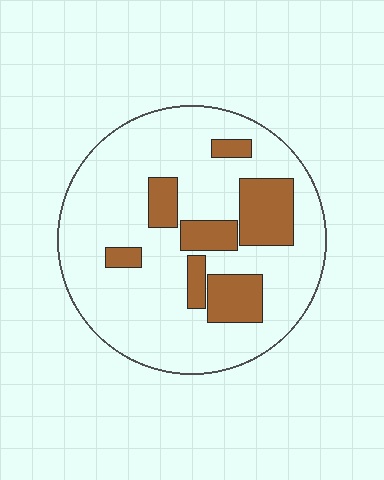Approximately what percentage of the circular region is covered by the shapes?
Approximately 20%.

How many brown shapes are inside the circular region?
7.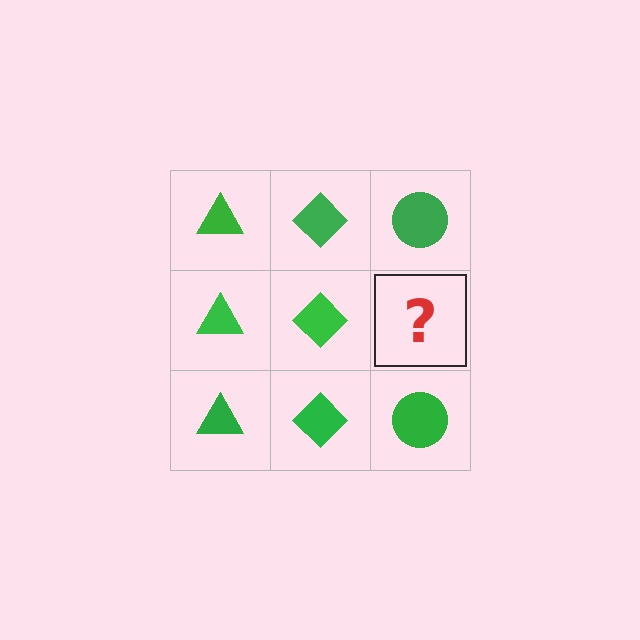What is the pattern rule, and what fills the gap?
The rule is that each column has a consistent shape. The gap should be filled with a green circle.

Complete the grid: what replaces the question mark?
The question mark should be replaced with a green circle.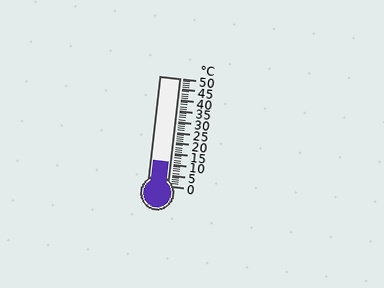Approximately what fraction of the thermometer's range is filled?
The thermometer is filled to approximately 20% of its range.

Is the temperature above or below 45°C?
The temperature is below 45°C.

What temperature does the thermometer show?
The thermometer shows approximately 11°C.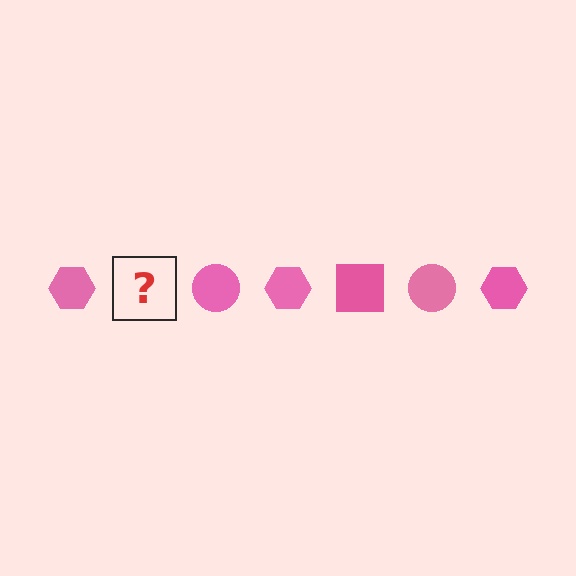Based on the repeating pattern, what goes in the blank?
The blank should be a pink square.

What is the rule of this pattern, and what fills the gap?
The rule is that the pattern cycles through hexagon, square, circle shapes in pink. The gap should be filled with a pink square.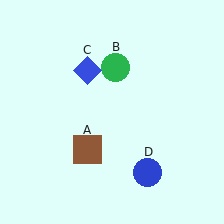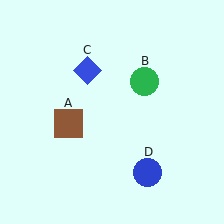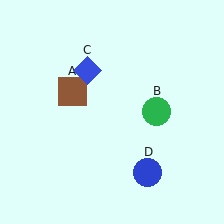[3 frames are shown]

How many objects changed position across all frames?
2 objects changed position: brown square (object A), green circle (object B).